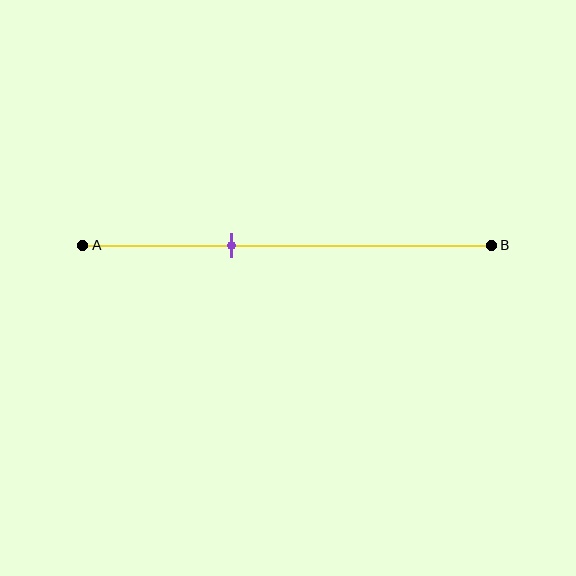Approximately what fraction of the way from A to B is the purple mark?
The purple mark is approximately 35% of the way from A to B.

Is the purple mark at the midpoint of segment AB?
No, the mark is at about 35% from A, not at the 50% midpoint.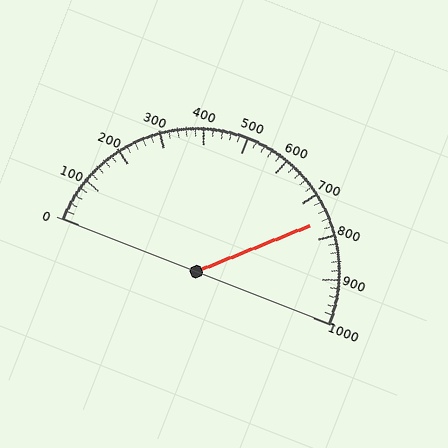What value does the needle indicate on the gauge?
The needle indicates approximately 760.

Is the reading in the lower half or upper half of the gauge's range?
The reading is in the upper half of the range (0 to 1000).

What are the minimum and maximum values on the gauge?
The gauge ranges from 0 to 1000.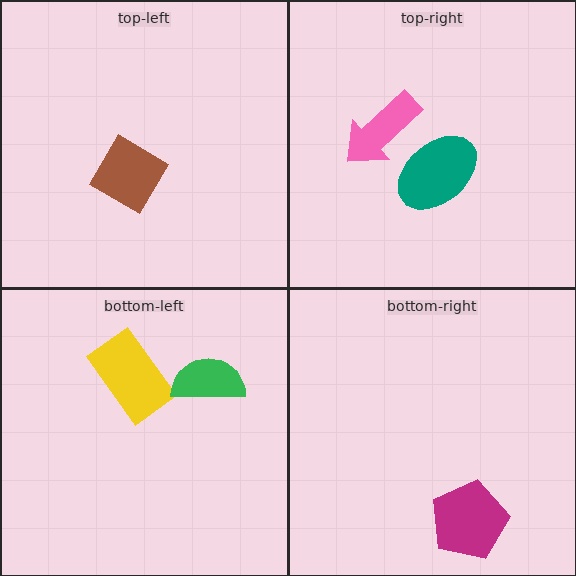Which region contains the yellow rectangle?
The bottom-left region.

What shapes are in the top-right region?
The teal ellipse, the pink arrow.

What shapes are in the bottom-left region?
The yellow rectangle, the green semicircle.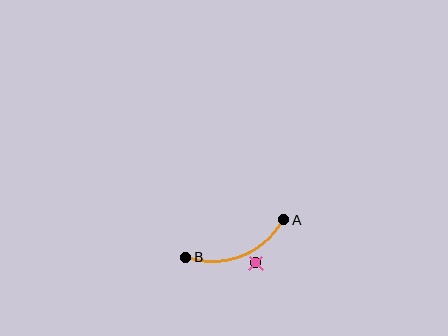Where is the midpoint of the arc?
The arc midpoint is the point on the curve farthest from the straight line joining A and B. It sits below that line.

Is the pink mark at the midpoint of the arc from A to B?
No — the pink mark does not lie on the arc at all. It sits slightly outside the curve.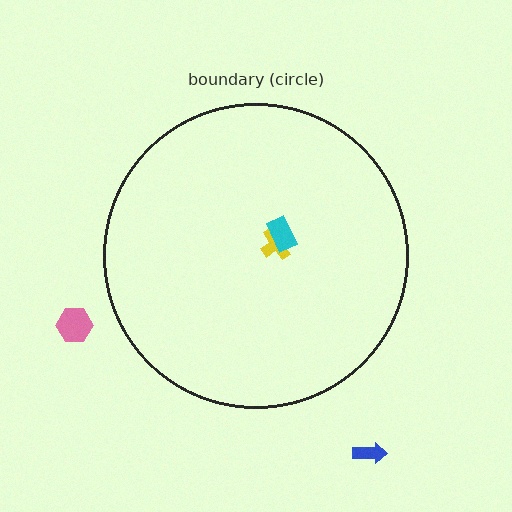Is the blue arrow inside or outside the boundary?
Outside.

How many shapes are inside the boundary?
2 inside, 2 outside.